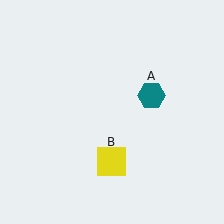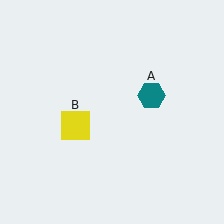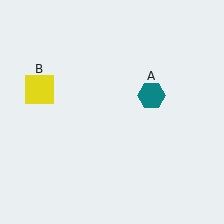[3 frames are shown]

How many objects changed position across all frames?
1 object changed position: yellow square (object B).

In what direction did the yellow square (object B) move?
The yellow square (object B) moved up and to the left.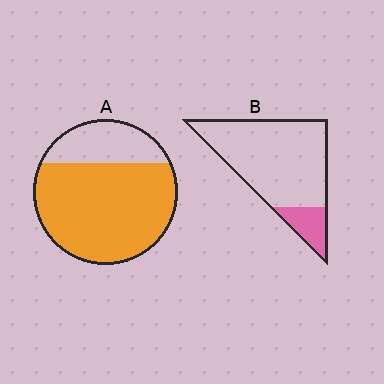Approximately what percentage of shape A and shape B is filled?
A is approximately 75% and B is approximately 15%.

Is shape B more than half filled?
No.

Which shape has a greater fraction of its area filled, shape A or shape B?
Shape A.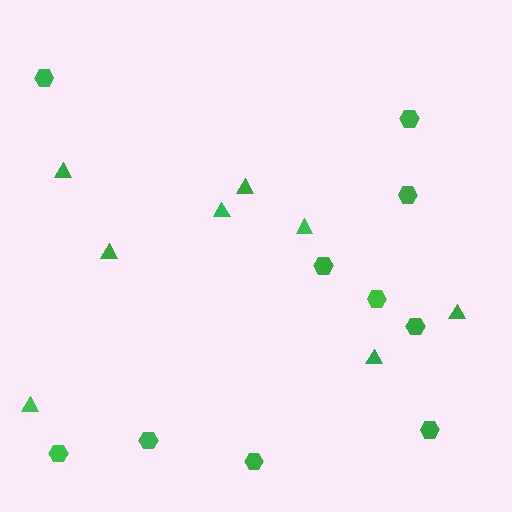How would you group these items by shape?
There are 2 groups: one group of triangles (8) and one group of hexagons (10).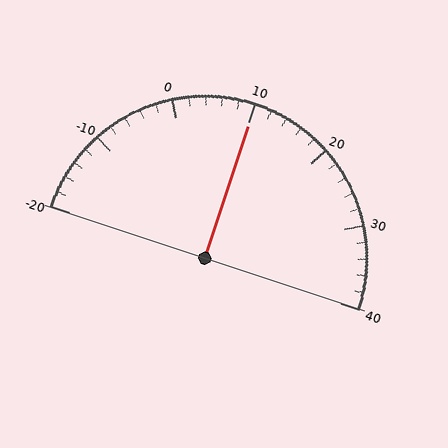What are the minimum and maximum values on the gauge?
The gauge ranges from -20 to 40.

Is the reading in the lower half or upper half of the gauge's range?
The reading is in the upper half of the range (-20 to 40).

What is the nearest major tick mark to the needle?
The nearest major tick mark is 10.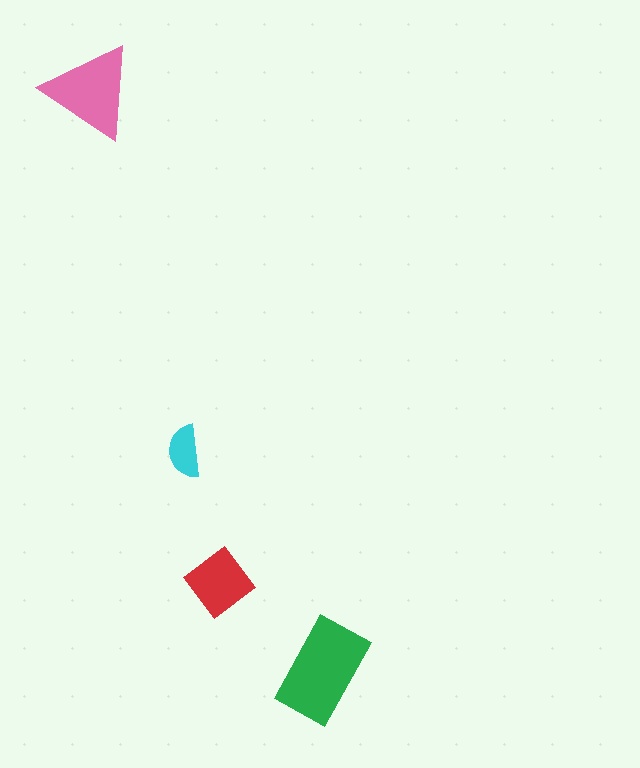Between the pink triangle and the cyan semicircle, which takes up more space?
The pink triangle.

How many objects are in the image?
There are 4 objects in the image.